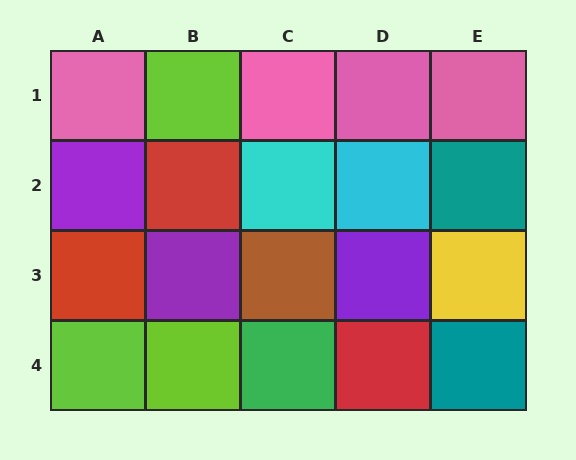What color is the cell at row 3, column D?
Purple.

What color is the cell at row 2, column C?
Cyan.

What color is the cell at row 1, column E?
Pink.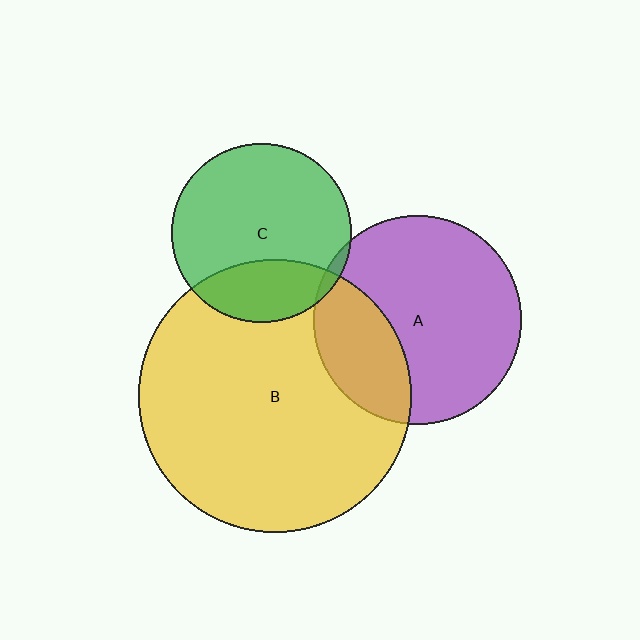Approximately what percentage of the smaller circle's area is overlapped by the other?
Approximately 5%.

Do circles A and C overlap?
Yes.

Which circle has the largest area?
Circle B (yellow).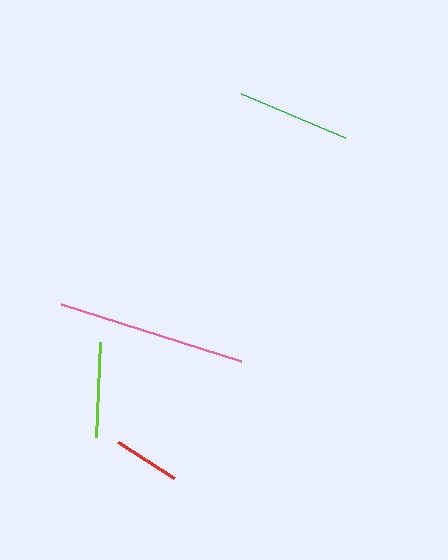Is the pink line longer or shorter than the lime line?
The pink line is longer than the lime line.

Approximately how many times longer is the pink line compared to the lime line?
The pink line is approximately 2.0 times the length of the lime line.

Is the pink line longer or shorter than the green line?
The pink line is longer than the green line.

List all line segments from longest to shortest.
From longest to shortest: pink, green, lime, red.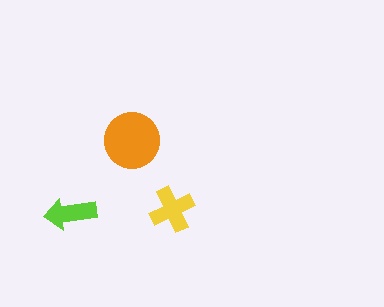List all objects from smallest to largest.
The lime arrow, the yellow cross, the orange circle.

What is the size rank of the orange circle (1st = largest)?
1st.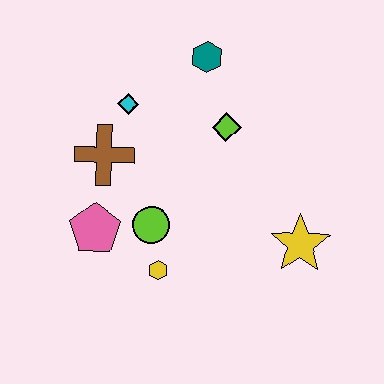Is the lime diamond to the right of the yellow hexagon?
Yes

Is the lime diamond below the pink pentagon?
No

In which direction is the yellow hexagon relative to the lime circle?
The yellow hexagon is below the lime circle.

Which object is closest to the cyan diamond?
The brown cross is closest to the cyan diamond.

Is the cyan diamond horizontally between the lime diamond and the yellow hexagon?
No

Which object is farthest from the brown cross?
The yellow star is farthest from the brown cross.